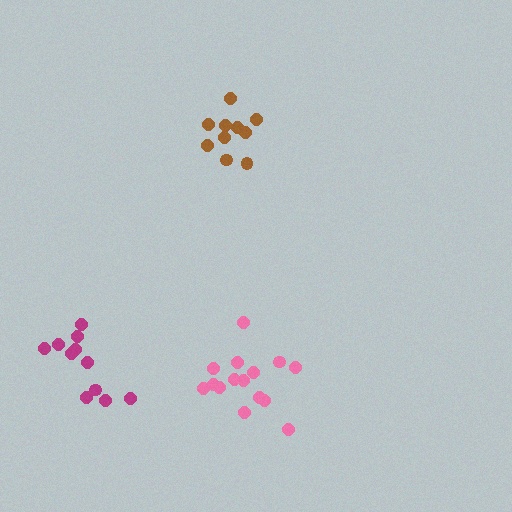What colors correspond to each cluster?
The clusters are colored: brown, pink, magenta.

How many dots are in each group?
Group 1: 10 dots, Group 2: 15 dots, Group 3: 11 dots (36 total).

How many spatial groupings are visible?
There are 3 spatial groupings.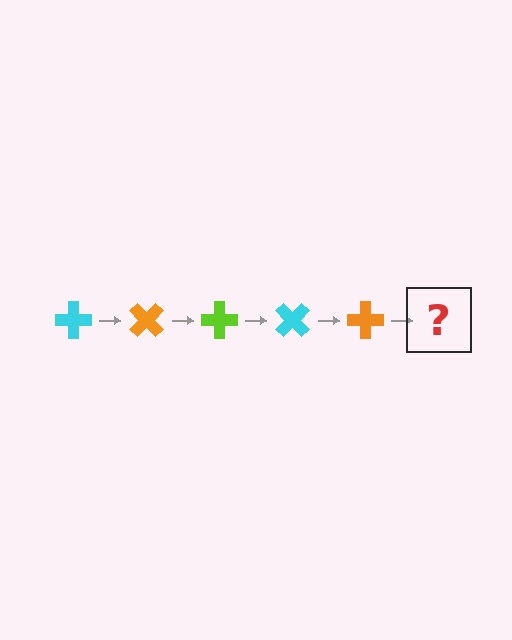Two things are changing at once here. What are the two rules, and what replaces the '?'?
The two rules are that it rotates 45 degrees each step and the color cycles through cyan, orange, and lime. The '?' should be a lime cross, rotated 225 degrees from the start.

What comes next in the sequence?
The next element should be a lime cross, rotated 225 degrees from the start.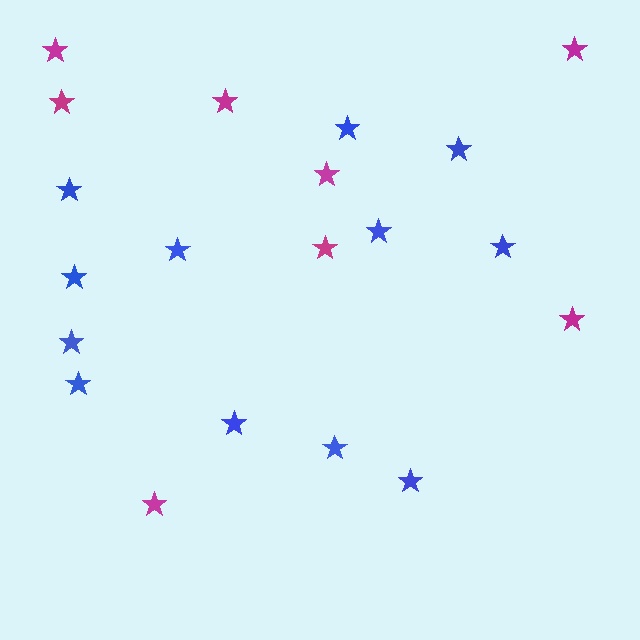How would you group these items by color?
There are 2 groups: one group of magenta stars (8) and one group of blue stars (12).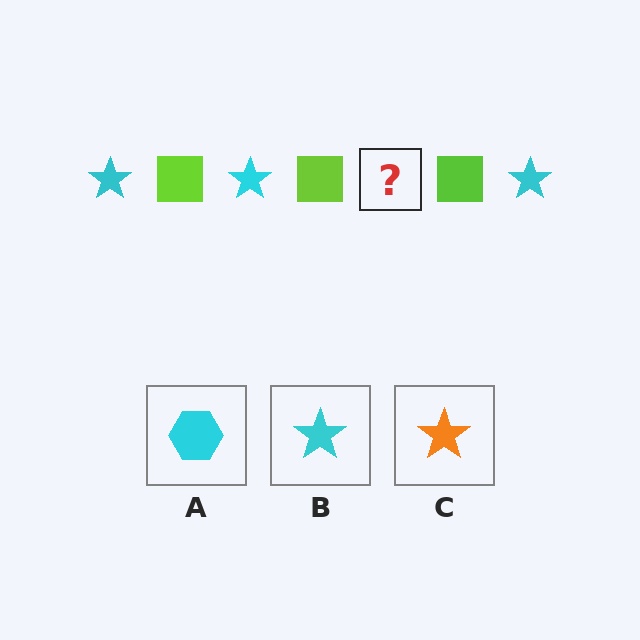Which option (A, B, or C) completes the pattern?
B.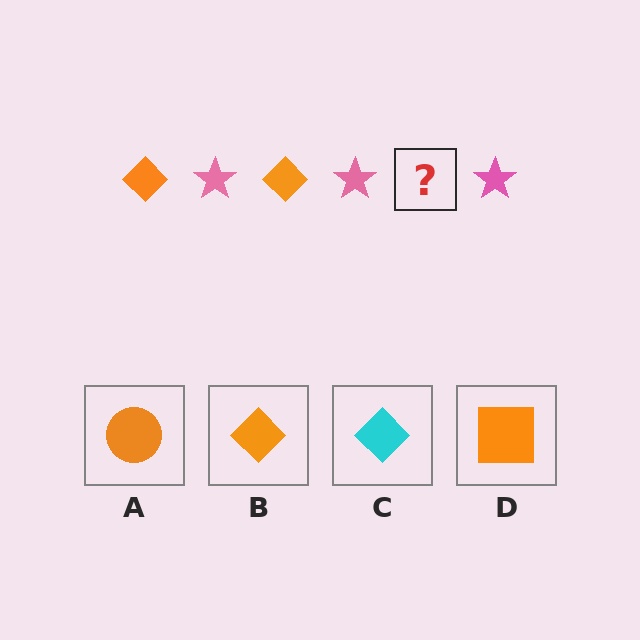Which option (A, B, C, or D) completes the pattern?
B.